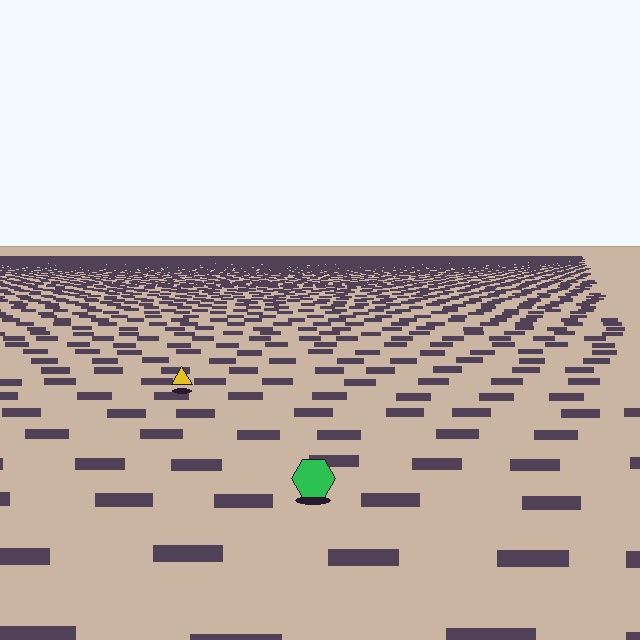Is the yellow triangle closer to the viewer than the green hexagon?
No. The green hexagon is closer — you can tell from the texture gradient: the ground texture is coarser near it.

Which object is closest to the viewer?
The green hexagon is closest. The texture marks near it are larger and more spread out.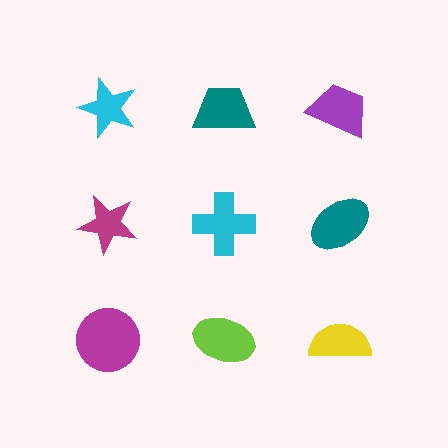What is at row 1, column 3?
A purple trapezoid.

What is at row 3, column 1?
A magenta circle.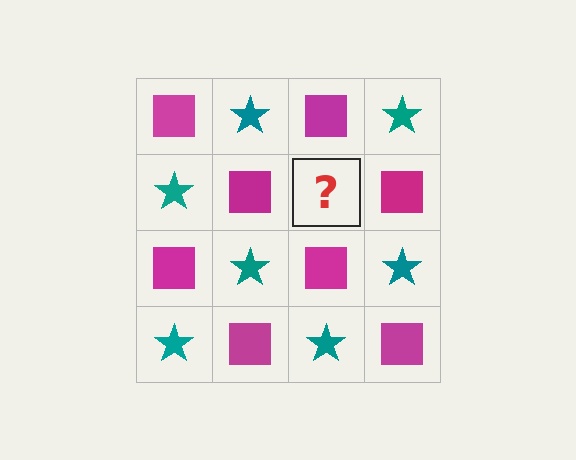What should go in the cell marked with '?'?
The missing cell should contain a teal star.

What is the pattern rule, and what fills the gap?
The rule is that it alternates magenta square and teal star in a checkerboard pattern. The gap should be filled with a teal star.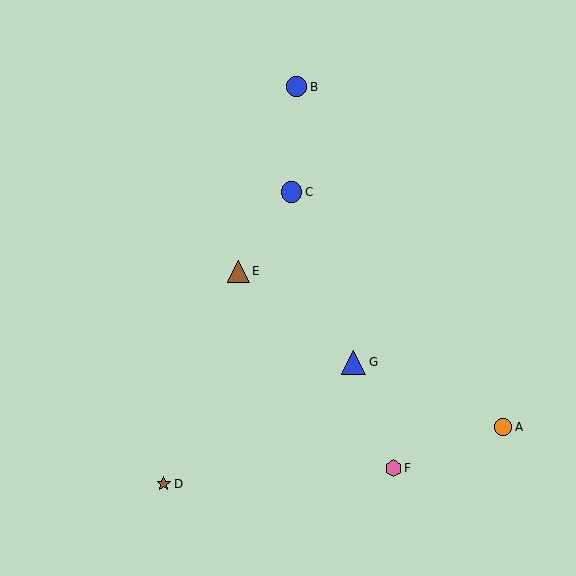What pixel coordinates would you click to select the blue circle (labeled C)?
Click at (291, 192) to select the blue circle C.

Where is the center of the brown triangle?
The center of the brown triangle is at (238, 271).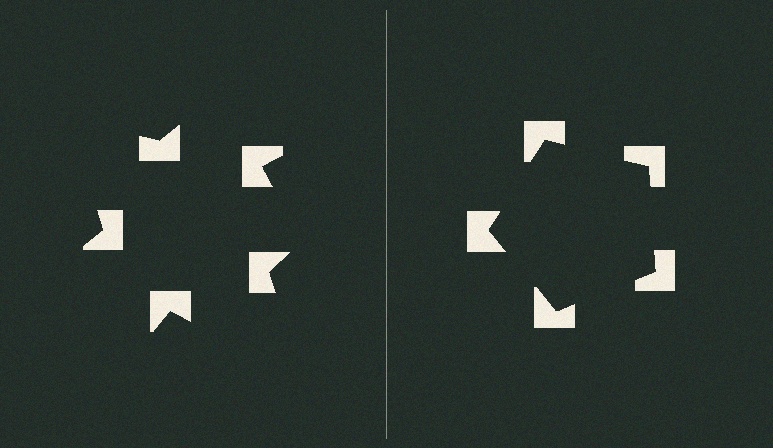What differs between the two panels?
The notched squares are positioned identically on both sides; only the wedge orientations differ. On the right they align to a pentagon; on the left they are misaligned.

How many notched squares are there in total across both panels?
10 — 5 on each side.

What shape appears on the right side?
An illusory pentagon.